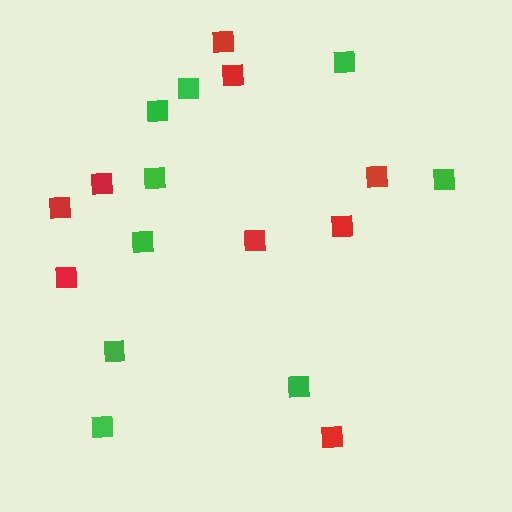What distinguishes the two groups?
There are 2 groups: one group of green squares (9) and one group of red squares (9).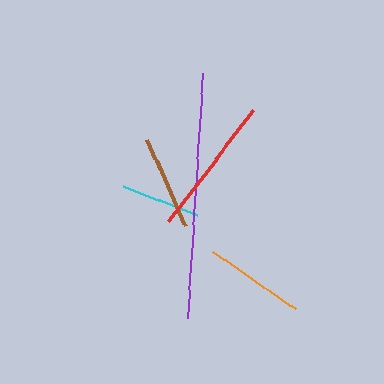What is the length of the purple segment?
The purple segment is approximately 246 pixels long.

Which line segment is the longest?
The purple line is the longest at approximately 246 pixels.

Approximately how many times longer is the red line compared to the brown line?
The red line is approximately 1.5 times the length of the brown line.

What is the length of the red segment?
The red segment is approximately 140 pixels long.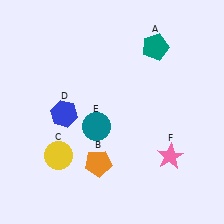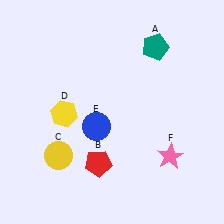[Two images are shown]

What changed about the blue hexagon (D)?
In Image 1, D is blue. In Image 2, it changed to yellow.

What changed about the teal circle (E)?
In Image 1, E is teal. In Image 2, it changed to blue.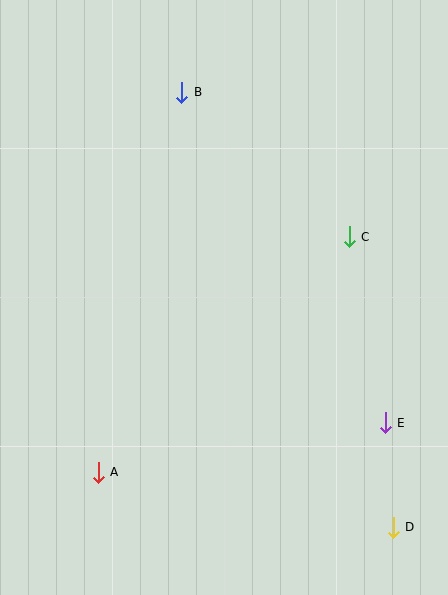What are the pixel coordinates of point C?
Point C is at (349, 237).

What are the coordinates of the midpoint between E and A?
The midpoint between E and A is at (242, 447).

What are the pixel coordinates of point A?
Point A is at (98, 472).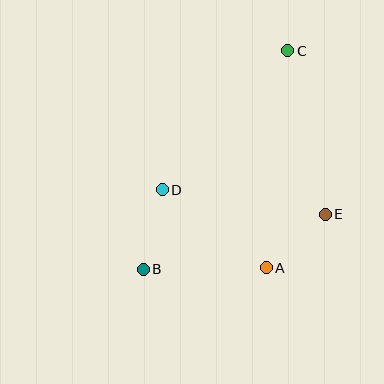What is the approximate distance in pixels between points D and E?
The distance between D and E is approximately 165 pixels.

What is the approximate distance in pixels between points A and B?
The distance between A and B is approximately 123 pixels.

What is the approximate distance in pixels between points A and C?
The distance between A and C is approximately 218 pixels.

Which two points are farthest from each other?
Points B and C are farthest from each other.